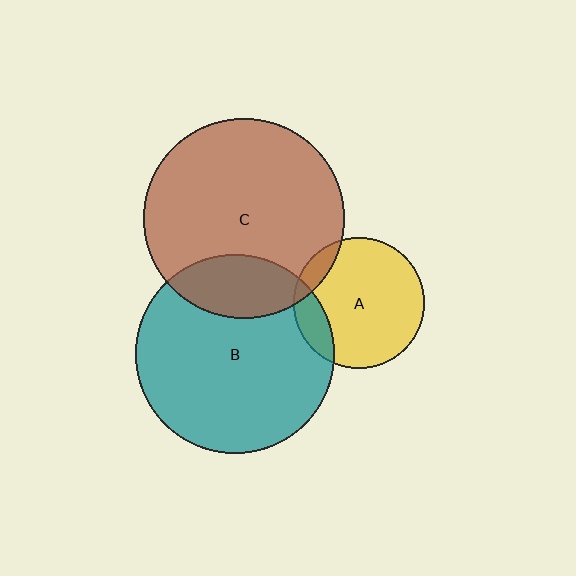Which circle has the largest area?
Circle C (brown).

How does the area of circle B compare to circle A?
Approximately 2.3 times.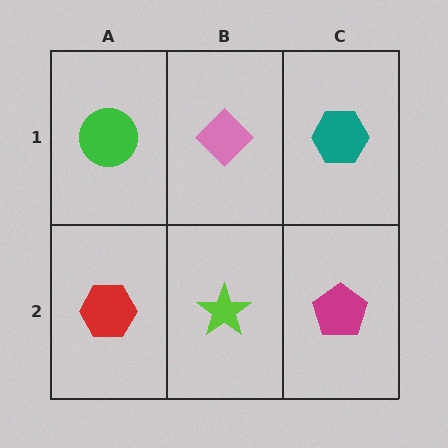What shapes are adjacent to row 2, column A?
A green circle (row 1, column A), a lime star (row 2, column B).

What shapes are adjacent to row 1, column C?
A magenta pentagon (row 2, column C), a pink diamond (row 1, column B).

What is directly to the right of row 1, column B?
A teal hexagon.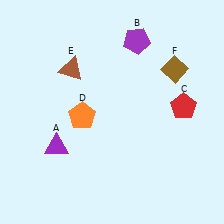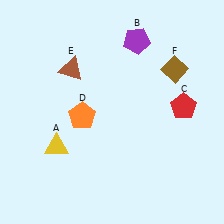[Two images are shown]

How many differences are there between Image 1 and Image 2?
There is 1 difference between the two images.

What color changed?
The triangle (A) changed from purple in Image 1 to yellow in Image 2.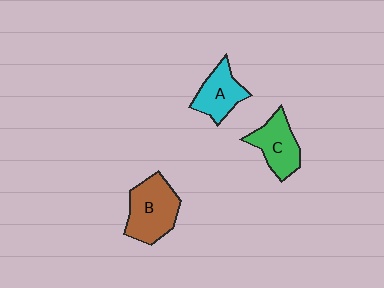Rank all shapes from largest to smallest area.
From largest to smallest: B (brown), C (green), A (cyan).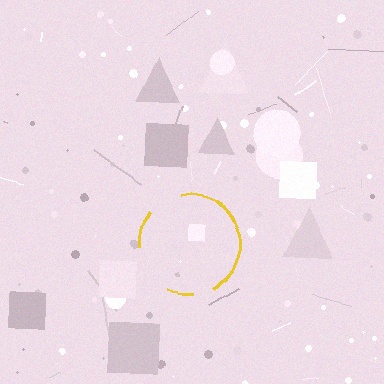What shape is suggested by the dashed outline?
The dashed outline suggests a circle.